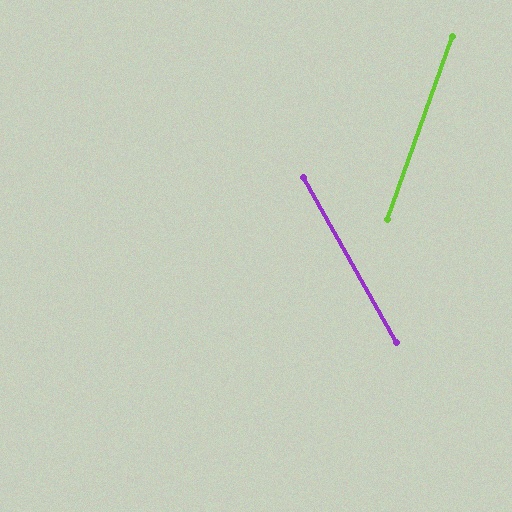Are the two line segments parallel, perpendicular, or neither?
Neither parallel nor perpendicular — they differ by about 49°.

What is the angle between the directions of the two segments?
Approximately 49 degrees.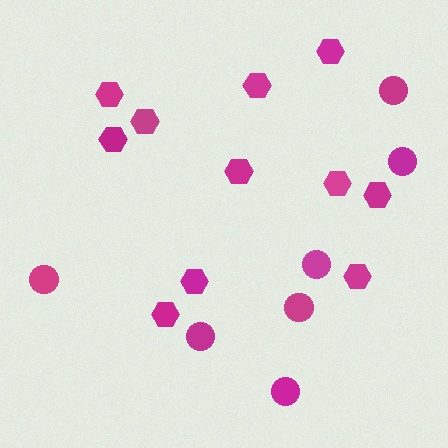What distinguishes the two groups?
There are 2 groups: one group of hexagons (11) and one group of circles (7).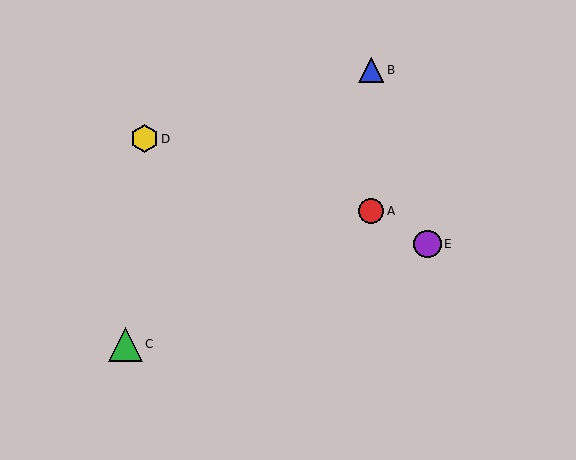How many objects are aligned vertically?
2 objects (A, B) are aligned vertically.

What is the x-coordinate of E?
Object E is at x≈427.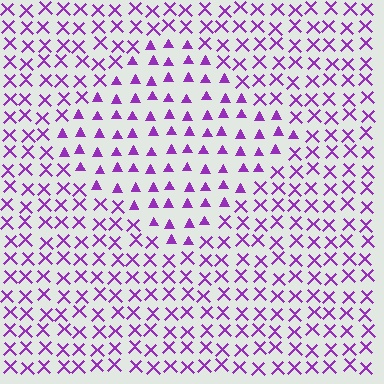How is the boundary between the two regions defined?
The boundary is defined by a change in element shape: triangles inside vs. X marks outside. All elements share the same color and spacing.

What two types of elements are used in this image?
The image uses triangles inside the diamond region and X marks outside it.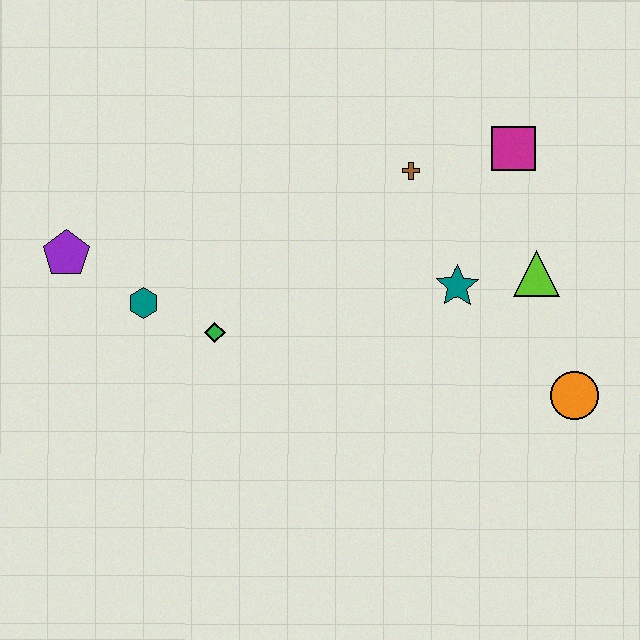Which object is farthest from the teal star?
The purple pentagon is farthest from the teal star.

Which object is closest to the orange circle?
The lime triangle is closest to the orange circle.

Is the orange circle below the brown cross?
Yes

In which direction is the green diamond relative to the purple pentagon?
The green diamond is to the right of the purple pentagon.